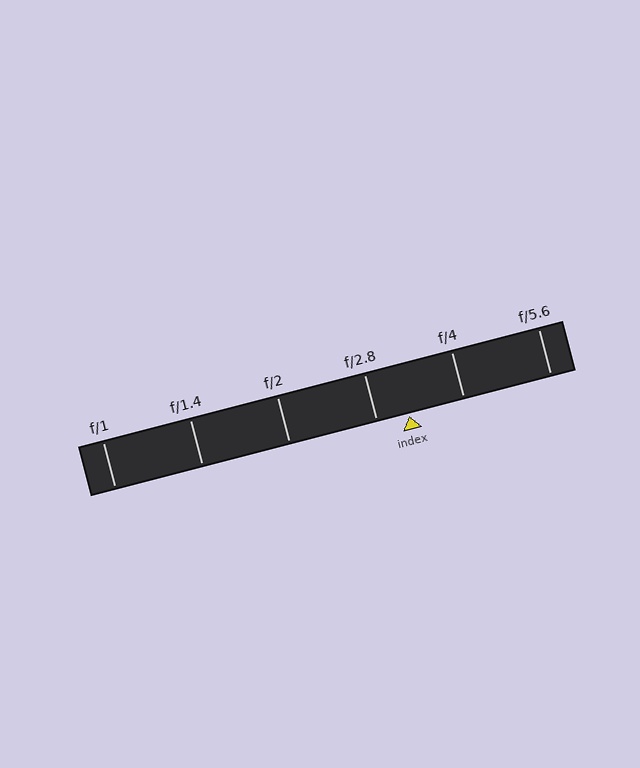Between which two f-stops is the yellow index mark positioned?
The index mark is between f/2.8 and f/4.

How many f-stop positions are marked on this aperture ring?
There are 6 f-stop positions marked.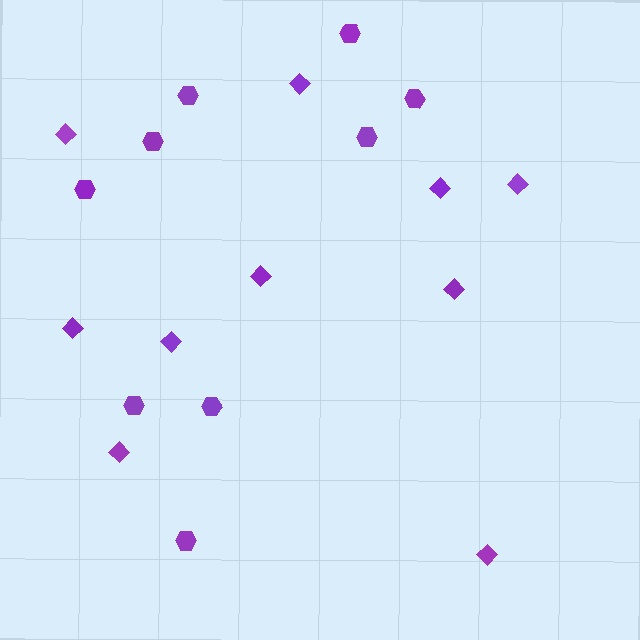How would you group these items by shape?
There are 2 groups: one group of diamonds (10) and one group of hexagons (9).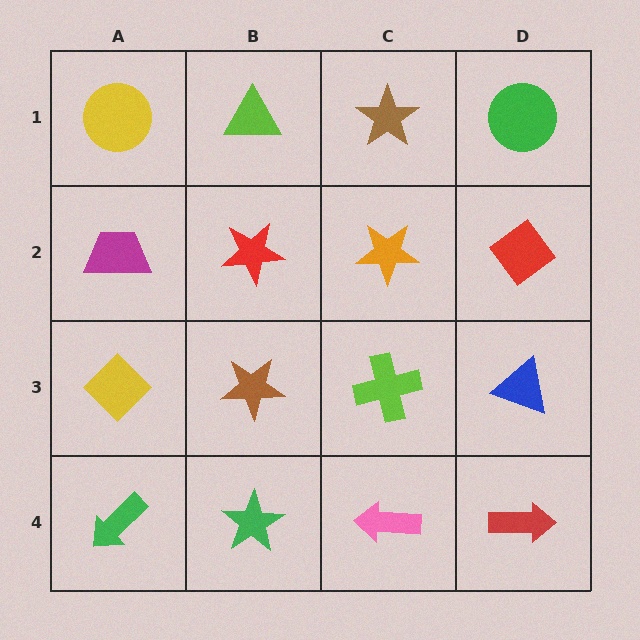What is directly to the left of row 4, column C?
A green star.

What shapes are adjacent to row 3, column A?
A magenta trapezoid (row 2, column A), a green arrow (row 4, column A), a brown star (row 3, column B).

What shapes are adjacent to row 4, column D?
A blue triangle (row 3, column D), a pink arrow (row 4, column C).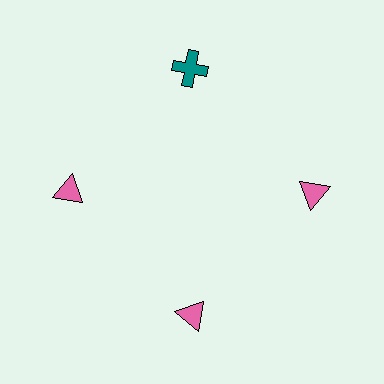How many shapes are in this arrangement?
There are 4 shapes arranged in a ring pattern.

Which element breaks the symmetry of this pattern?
The teal cross at roughly the 12 o'clock position breaks the symmetry. All other shapes are pink triangles.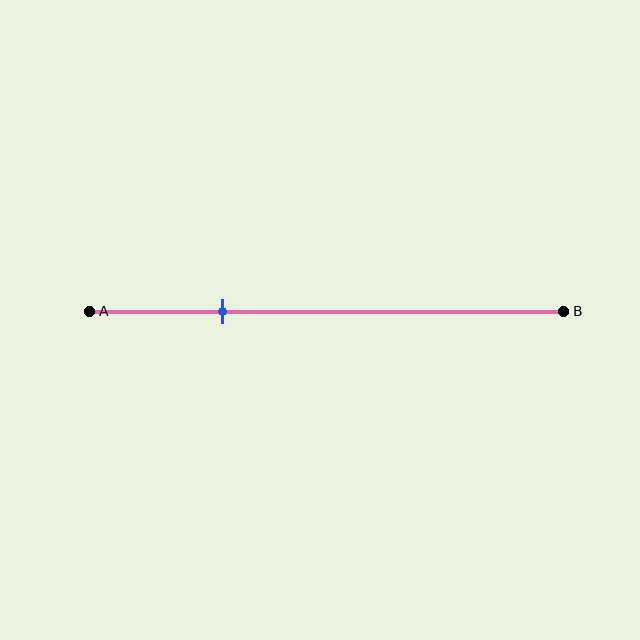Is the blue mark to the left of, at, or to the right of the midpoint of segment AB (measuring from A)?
The blue mark is to the left of the midpoint of segment AB.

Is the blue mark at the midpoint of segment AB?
No, the mark is at about 30% from A, not at the 50% midpoint.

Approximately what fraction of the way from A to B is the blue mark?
The blue mark is approximately 30% of the way from A to B.